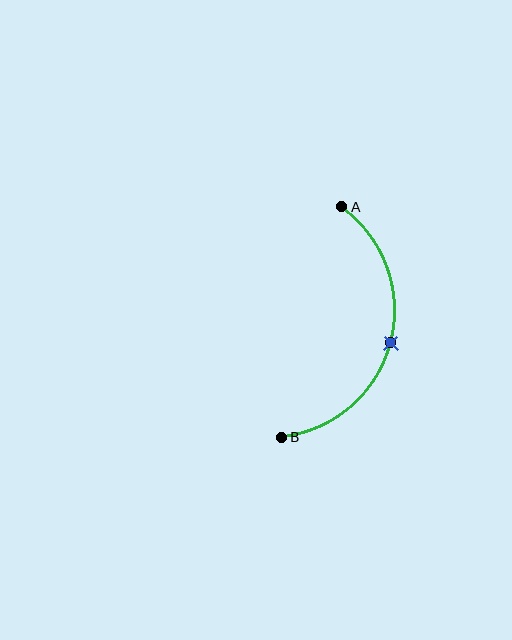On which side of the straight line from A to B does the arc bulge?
The arc bulges to the right of the straight line connecting A and B.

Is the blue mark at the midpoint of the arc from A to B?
Yes. The blue mark lies on the arc at equal arc-length from both A and B — it is the arc midpoint.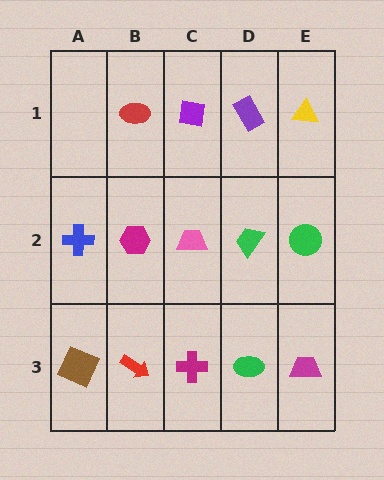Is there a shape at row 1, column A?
No, that cell is empty.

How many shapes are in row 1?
4 shapes.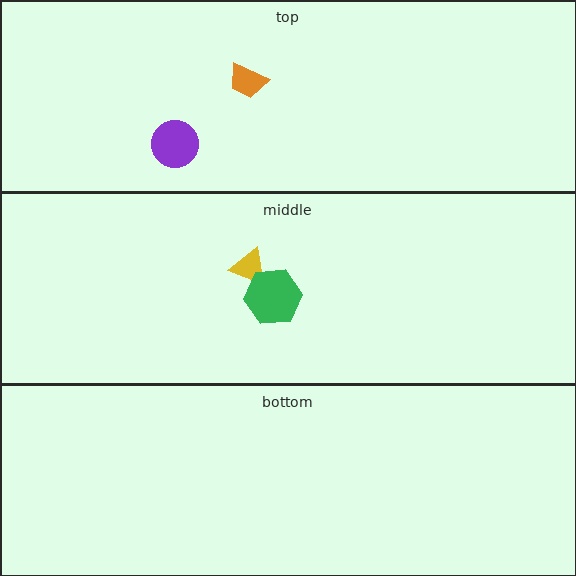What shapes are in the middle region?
The yellow triangle, the green hexagon.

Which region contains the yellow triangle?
The middle region.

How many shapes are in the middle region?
2.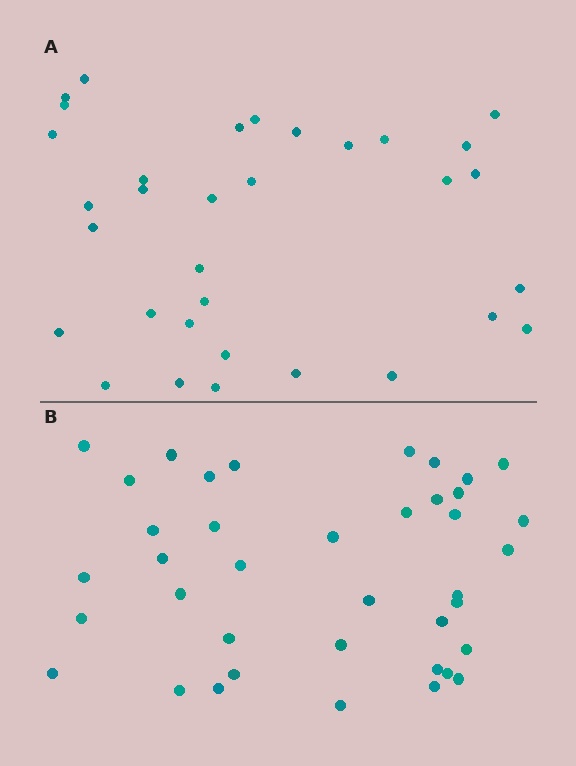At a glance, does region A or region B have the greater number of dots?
Region B (the bottom region) has more dots.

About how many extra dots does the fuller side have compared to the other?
Region B has about 6 more dots than region A.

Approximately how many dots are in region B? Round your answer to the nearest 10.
About 40 dots. (The exact count is 39, which rounds to 40.)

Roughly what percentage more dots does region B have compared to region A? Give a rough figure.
About 20% more.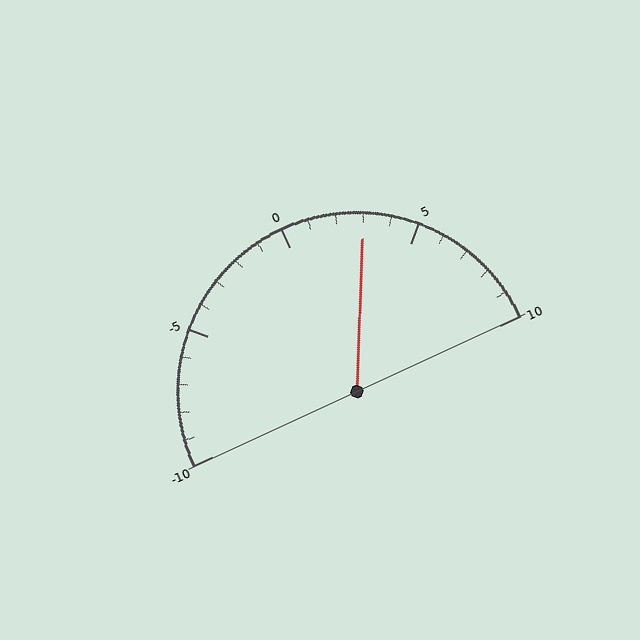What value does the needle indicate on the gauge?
The needle indicates approximately 3.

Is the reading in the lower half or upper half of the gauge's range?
The reading is in the upper half of the range (-10 to 10).